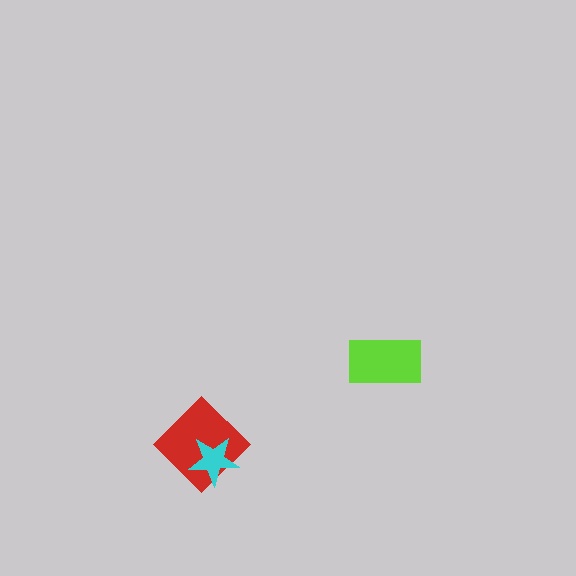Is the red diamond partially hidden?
Yes, it is partially covered by another shape.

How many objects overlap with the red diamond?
1 object overlaps with the red diamond.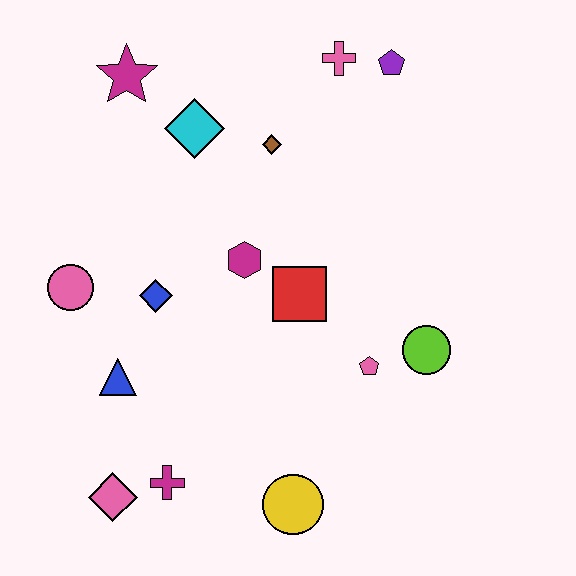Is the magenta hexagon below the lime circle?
No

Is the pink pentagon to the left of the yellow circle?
No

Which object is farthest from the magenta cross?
The purple pentagon is farthest from the magenta cross.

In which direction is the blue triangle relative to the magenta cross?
The blue triangle is above the magenta cross.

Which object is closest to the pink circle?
The blue diamond is closest to the pink circle.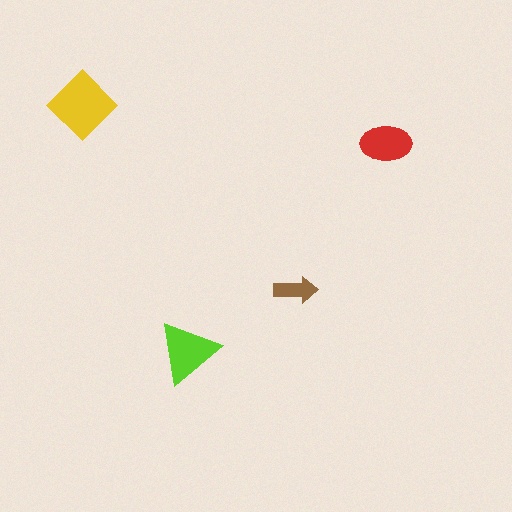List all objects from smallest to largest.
The brown arrow, the red ellipse, the lime triangle, the yellow diamond.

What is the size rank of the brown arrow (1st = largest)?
4th.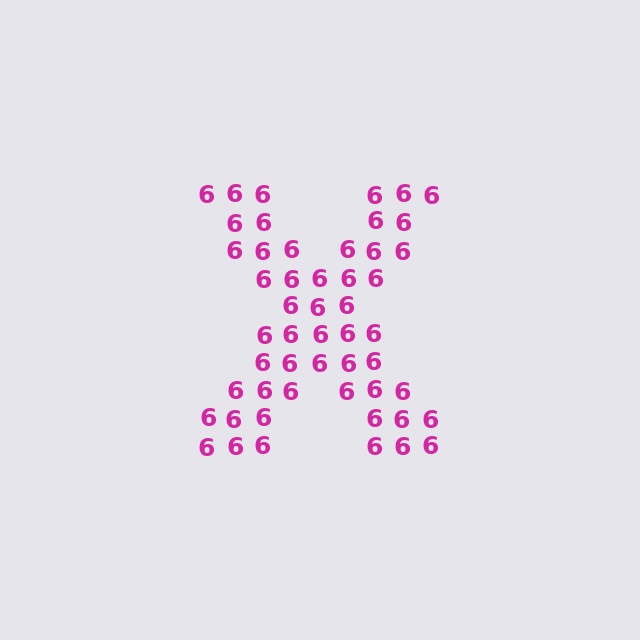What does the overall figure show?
The overall figure shows the letter X.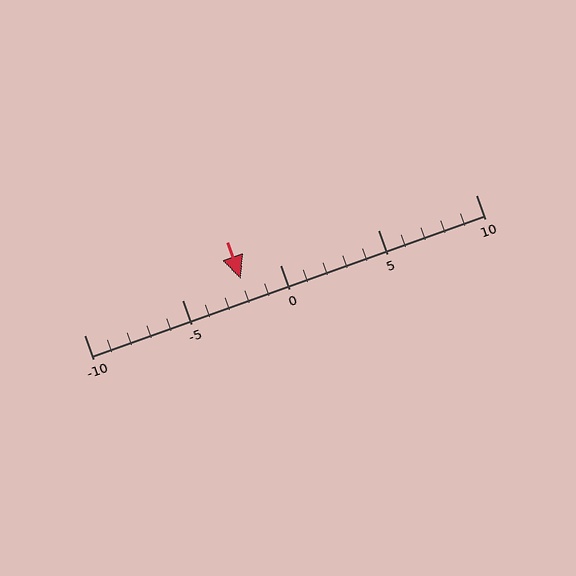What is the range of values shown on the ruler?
The ruler shows values from -10 to 10.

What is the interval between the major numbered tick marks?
The major tick marks are spaced 5 units apart.